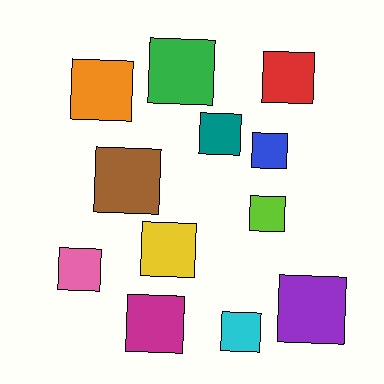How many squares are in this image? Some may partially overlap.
There are 12 squares.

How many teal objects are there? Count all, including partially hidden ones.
There is 1 teal object.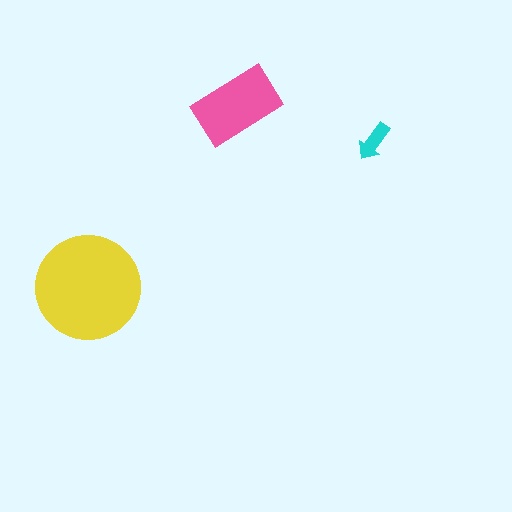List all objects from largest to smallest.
The yellow circle, the pink rectangle, the cyan arrow.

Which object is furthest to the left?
The yellow circle is leftmost.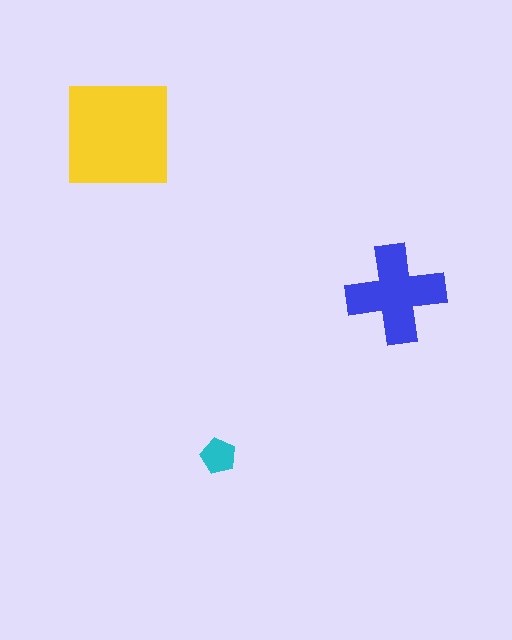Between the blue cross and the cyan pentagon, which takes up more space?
The blue cross.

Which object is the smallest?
The cyan pentagon.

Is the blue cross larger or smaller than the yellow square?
Smaller.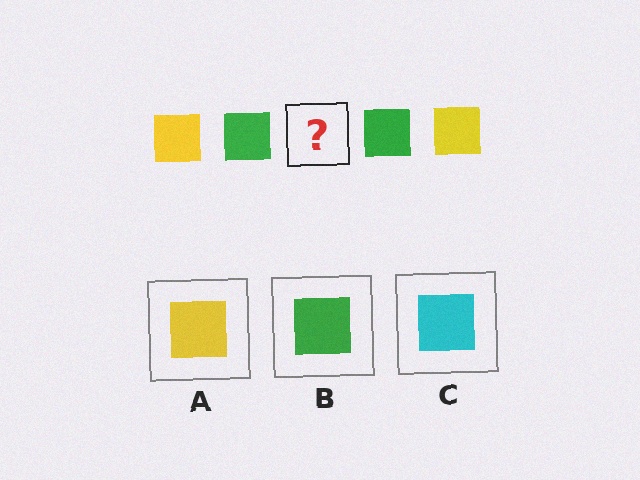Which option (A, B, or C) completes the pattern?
A.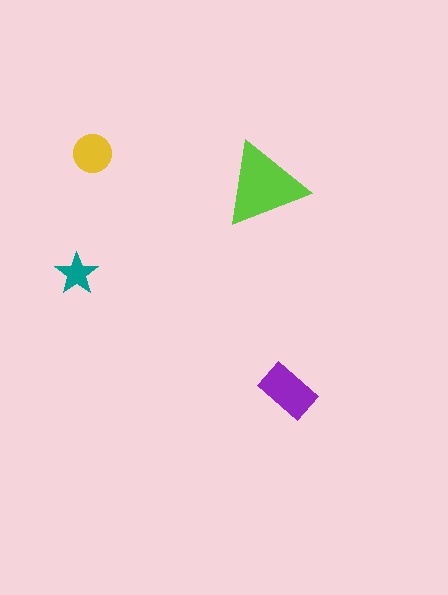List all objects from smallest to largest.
The teal star, the yellow circle, the purple rectangle, the lime triangle.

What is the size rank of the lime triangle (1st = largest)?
1st.